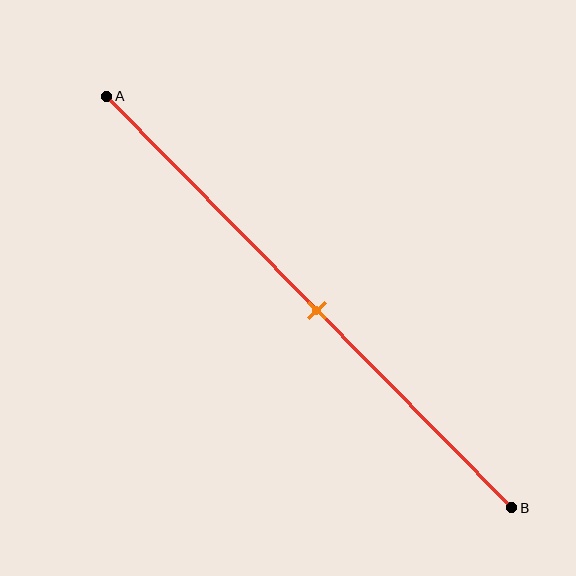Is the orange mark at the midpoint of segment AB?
Yes, the mark is approximately at the midpoint.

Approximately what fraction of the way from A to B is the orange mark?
The orange mark is approximately 50% of the way from A to B.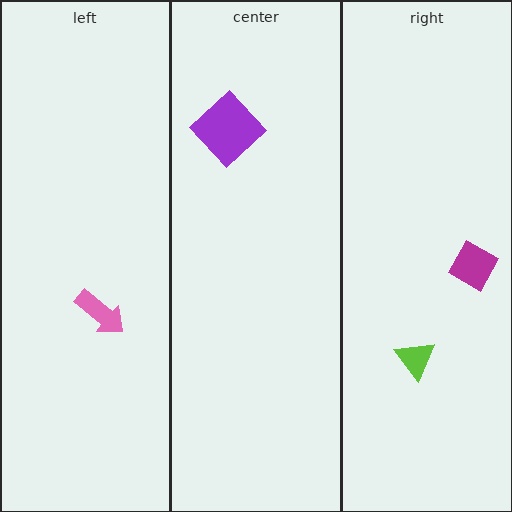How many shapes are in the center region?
1.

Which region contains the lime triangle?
The right region.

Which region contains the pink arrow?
The left region.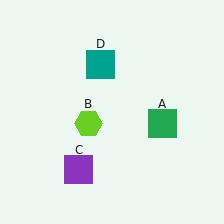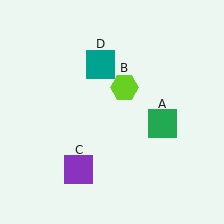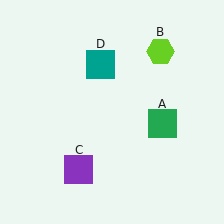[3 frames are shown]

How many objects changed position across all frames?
1 object changed position: lime hexagon (object B).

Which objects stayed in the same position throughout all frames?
Green square (object A) and purple square (object C) and teal square (object D) remained stationary.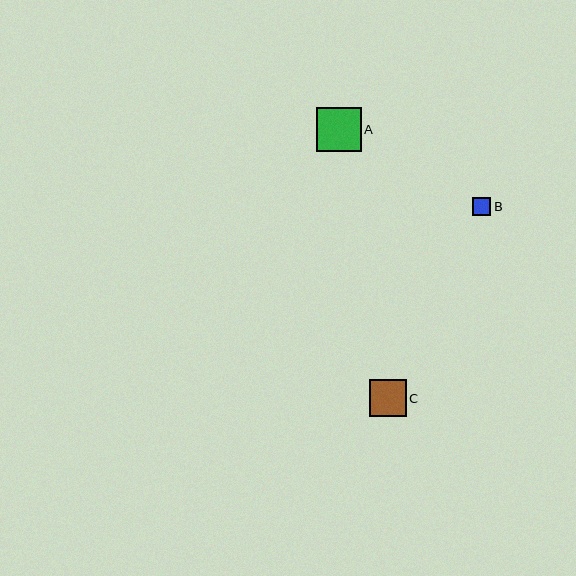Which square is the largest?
Square A is the largest with a size of approximately 45 pixels.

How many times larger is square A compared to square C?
Square A is approximately 1.2 times the size of square C.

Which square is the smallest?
Square B is the smallest with a size of approximately 18 pixels.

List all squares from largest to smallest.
From largest to smallest: A, C, B.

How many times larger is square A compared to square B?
Square A is approximately 2.5 times the size of square B.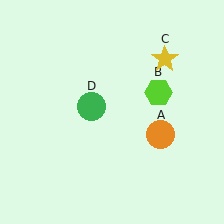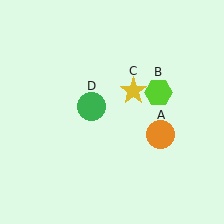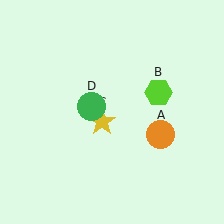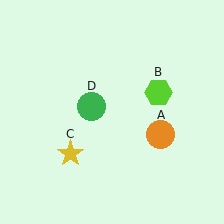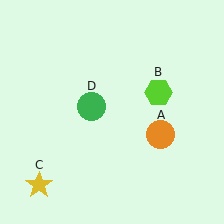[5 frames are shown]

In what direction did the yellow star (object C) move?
The yellow star (object C) moved down and to the left.